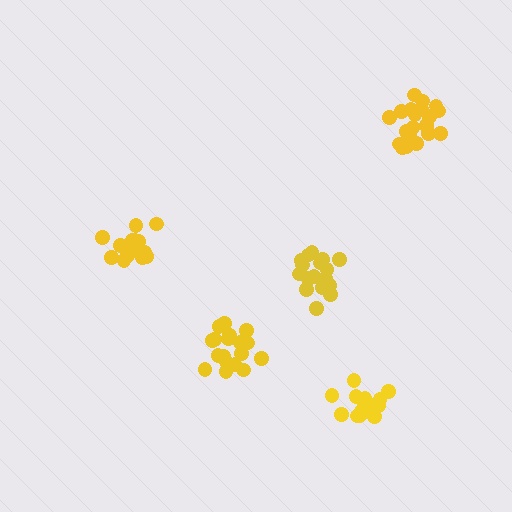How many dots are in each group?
Group 1: 15 dots, Group 2: 18 dots, Group 3: 21 dots, Group 4: 16 dots, Group 5: 18 dots (88 total).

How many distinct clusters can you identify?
There are 5 distinct clusters.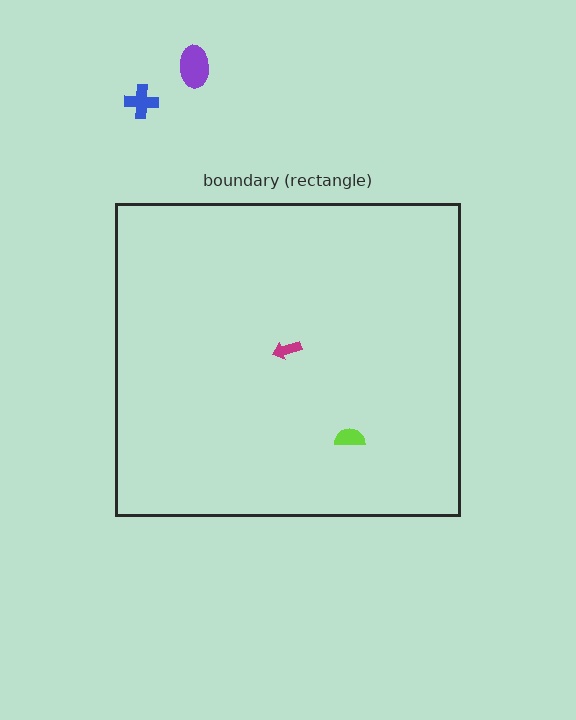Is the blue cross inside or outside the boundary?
Outside.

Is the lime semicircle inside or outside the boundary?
Inside.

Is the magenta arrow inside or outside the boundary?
Inside.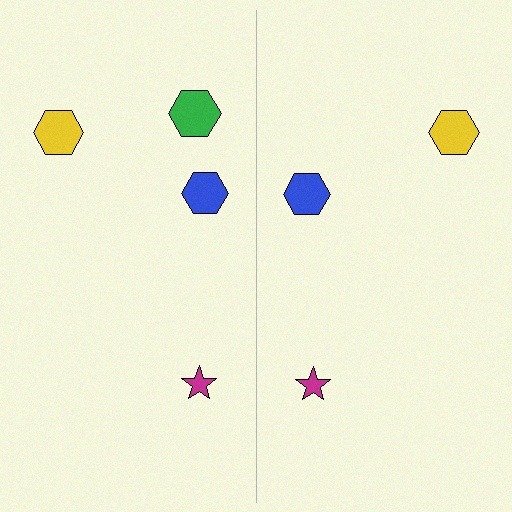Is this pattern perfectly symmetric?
No, the pattern is not perfectly symmetric. A green hexagon is missing from the right side.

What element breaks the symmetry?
A green hexagon is missing from the right side.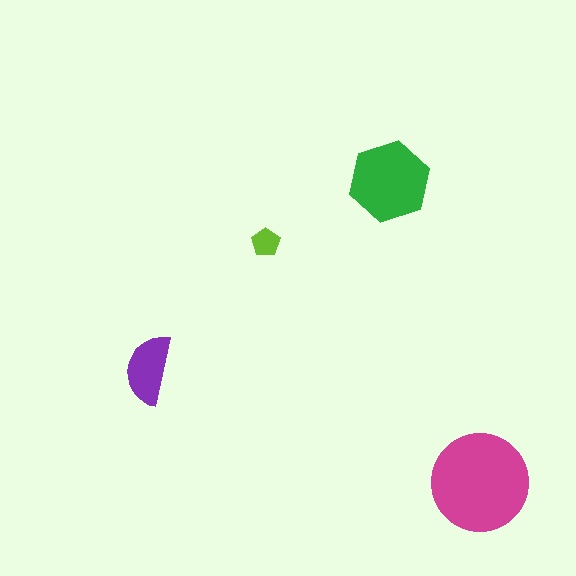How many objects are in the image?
There are 4 objects in the image.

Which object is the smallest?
The lime pentagon.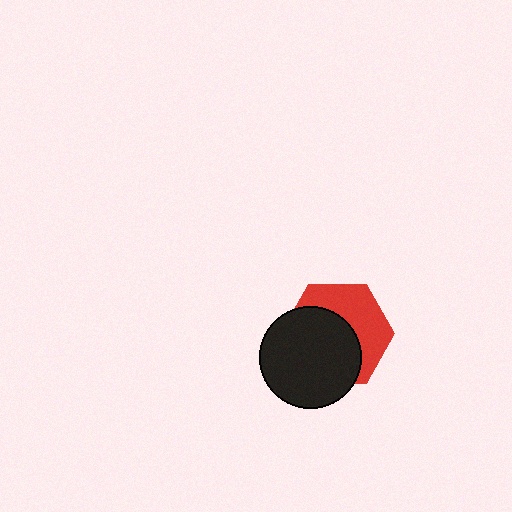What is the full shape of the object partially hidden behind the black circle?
The partially hidden object is a red hexagon.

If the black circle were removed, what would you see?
You would see the complete red hexagon.